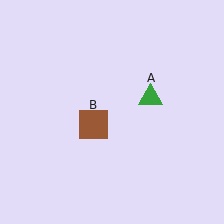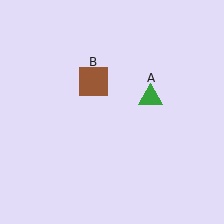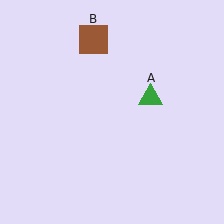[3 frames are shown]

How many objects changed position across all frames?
1 object changed position: brown square (object B).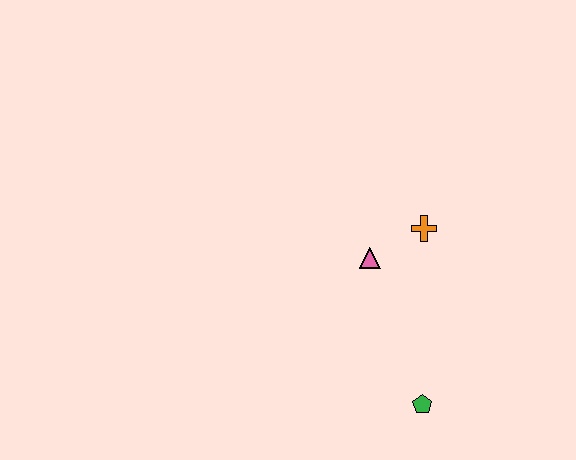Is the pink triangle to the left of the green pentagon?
Yes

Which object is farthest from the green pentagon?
The orange cross is farthest from the green pentagon.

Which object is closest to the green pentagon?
The pink triangle is closest to the green pentagon.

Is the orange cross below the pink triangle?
No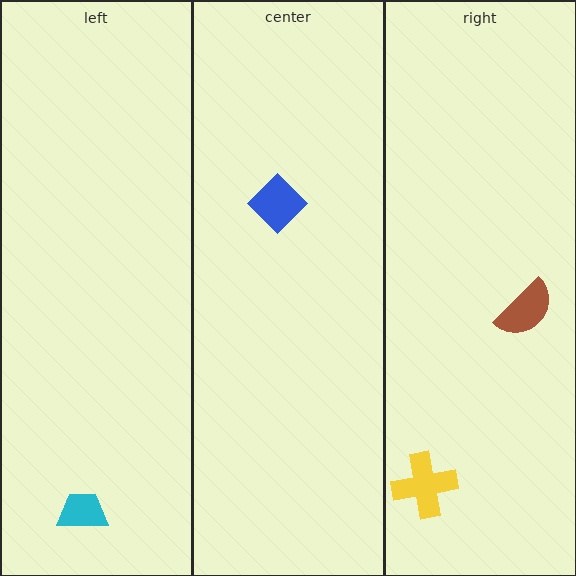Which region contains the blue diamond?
The center region.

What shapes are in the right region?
The yellow cross, the brown semicircle.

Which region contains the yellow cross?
The right region.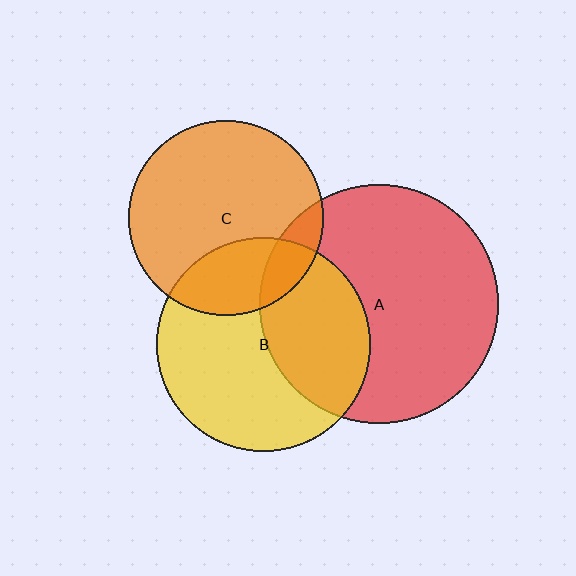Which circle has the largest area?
Circle A (red).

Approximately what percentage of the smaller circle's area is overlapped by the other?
Approximately 40%.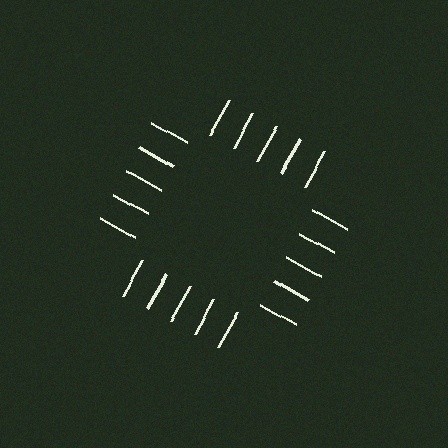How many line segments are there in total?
20 — 5 along each of the 4 edges.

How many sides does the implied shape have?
4 sides — the line-ends trace a square.